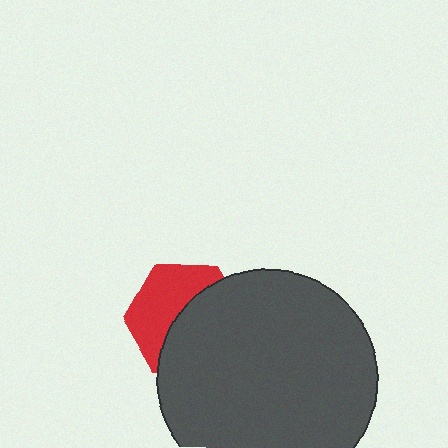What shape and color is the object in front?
The object in front is a dark gray circle.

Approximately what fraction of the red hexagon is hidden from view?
Roughly 54% of the red hexagon is hidden behind the dark gray circle.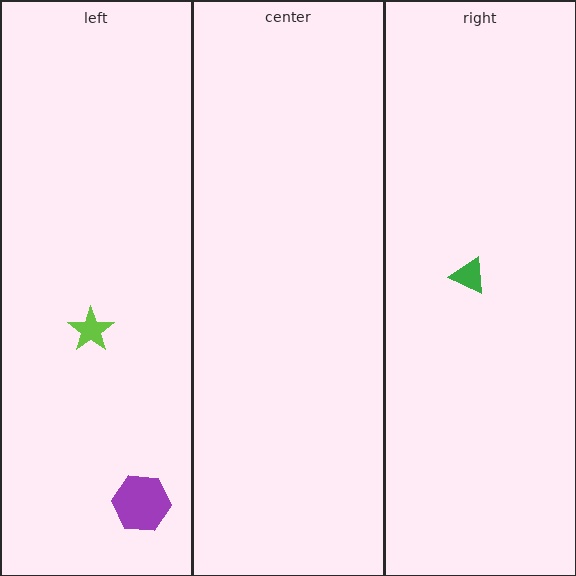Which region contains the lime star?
The left region.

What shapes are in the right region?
The green triangle.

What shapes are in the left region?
The purple hexagon, the lime star.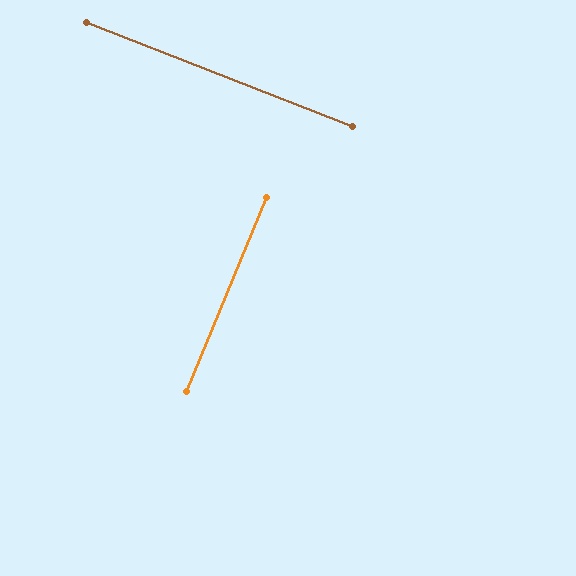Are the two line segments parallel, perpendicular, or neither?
Perpendicular — they meet at approximately 89°.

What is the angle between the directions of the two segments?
Approximately 89 degrees.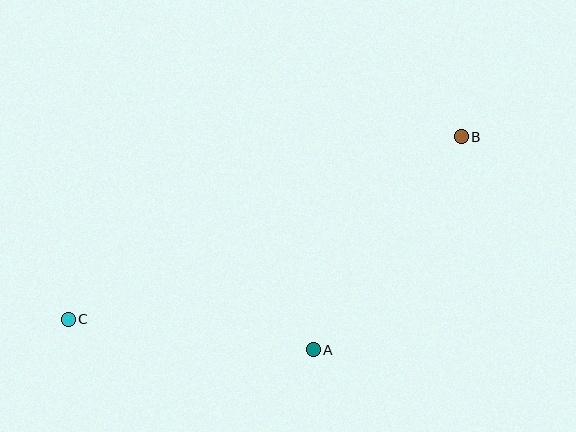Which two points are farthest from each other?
Points B and C are farthest from each other.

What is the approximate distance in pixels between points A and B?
The distance between A and B is approximately 259 pixels.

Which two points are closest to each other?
Points A and C are closest to each other.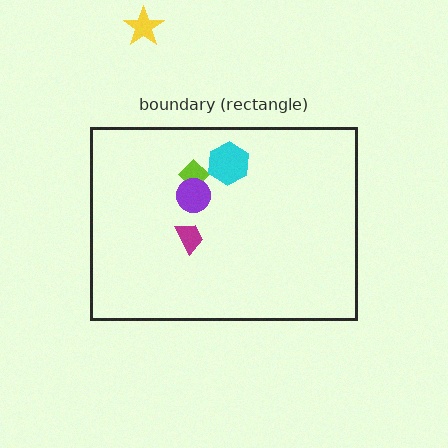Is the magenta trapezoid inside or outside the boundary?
Inside.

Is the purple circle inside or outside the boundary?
Inside.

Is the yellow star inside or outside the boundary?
Outside.